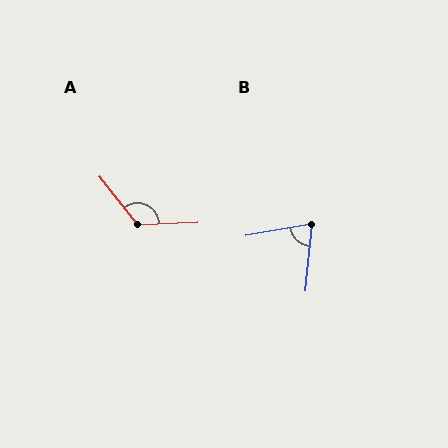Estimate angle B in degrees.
Approximately 75 degrees.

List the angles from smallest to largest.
B (75°), A (126°).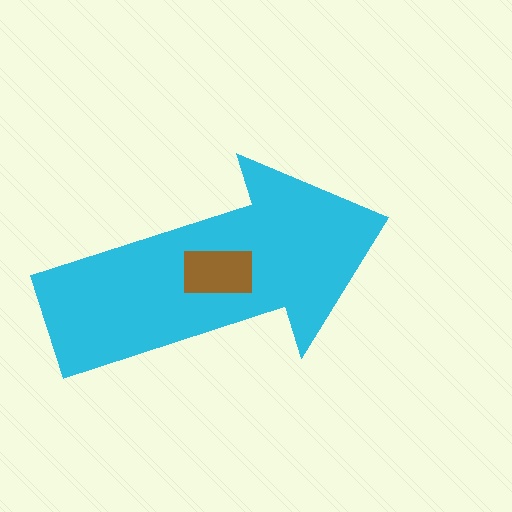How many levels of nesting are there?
2.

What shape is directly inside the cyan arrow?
The brown rectangle.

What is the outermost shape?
The cyan arrow.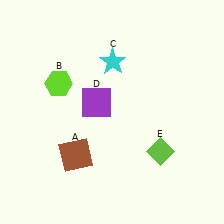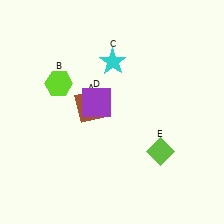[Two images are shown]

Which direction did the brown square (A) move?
The brown square (A) moved up.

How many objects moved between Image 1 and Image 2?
1 object moved between the two images.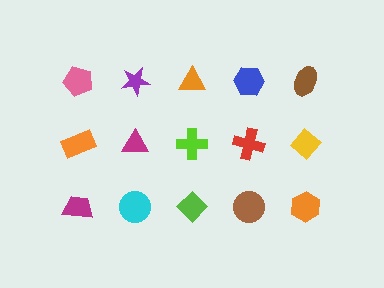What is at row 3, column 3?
A lime diamond.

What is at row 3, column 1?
A magenta trapezoid.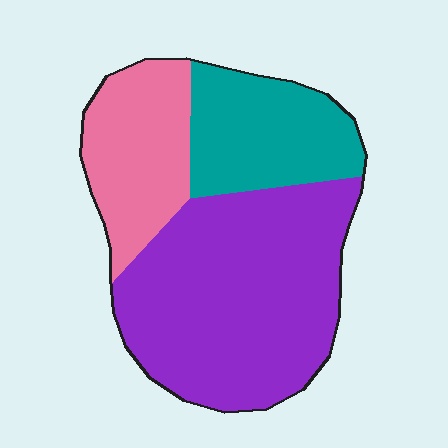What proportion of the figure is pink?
Pink covers roughly 25% of the figure.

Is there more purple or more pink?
Purple.